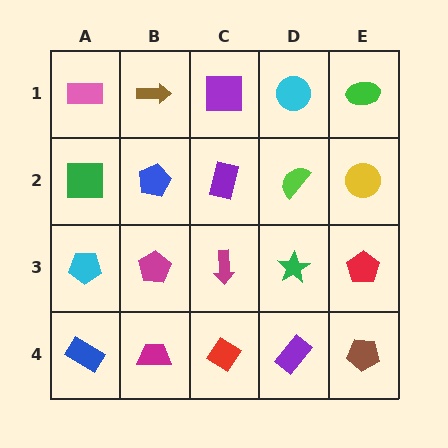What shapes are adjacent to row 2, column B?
A brown arrow (row 1, column B), a magenta pentagon (row 3, column B), a green square (row 2, column A), a purple rectangle (row 2, column C).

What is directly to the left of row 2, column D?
A purple rectangle.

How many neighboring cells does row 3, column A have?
3.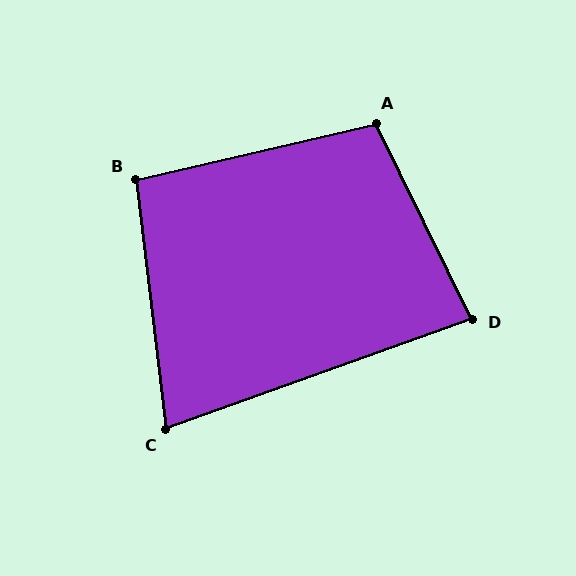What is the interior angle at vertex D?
Approximately 84 degrees (acute).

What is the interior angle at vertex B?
Approximately 96 degrees (obtuse).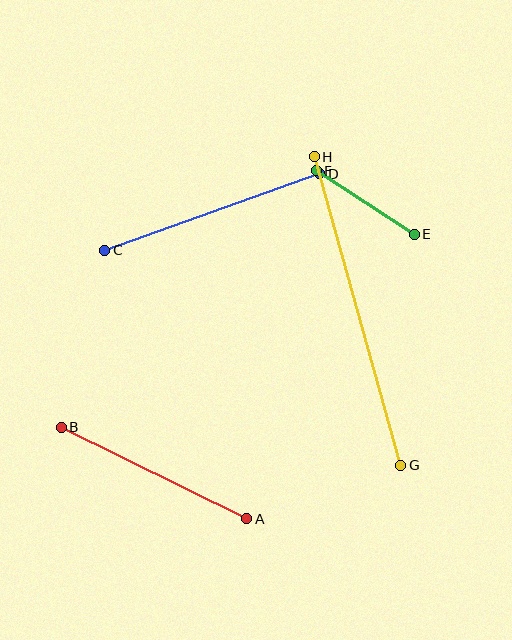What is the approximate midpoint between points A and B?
The midpoint is at approximately (154, 473) pixels.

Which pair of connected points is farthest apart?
Points G and H are farthest apart.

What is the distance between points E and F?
The distance is approximately 117 pixels.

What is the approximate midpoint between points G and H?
The midpoint is at approximately (358, 311) pixels.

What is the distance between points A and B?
The distance is approximately 207 pixels.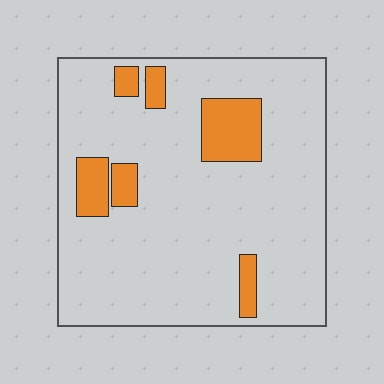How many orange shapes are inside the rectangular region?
6.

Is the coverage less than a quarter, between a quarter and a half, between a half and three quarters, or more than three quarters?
Less than a quarter.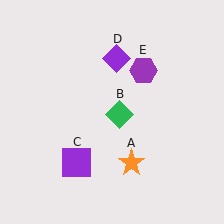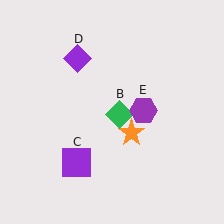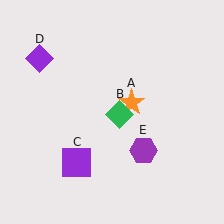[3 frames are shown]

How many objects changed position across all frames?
3 objects changed position: orange star (object A), purple diamond (object D), purple hexagon (object E).